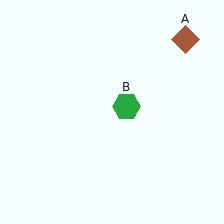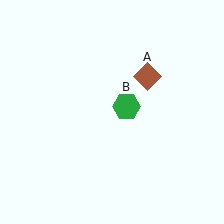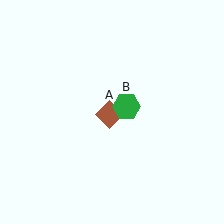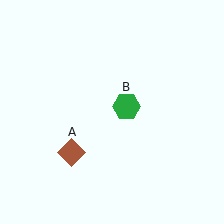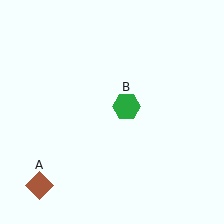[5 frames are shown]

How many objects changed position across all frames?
1 object changed position: brown diamond (object A).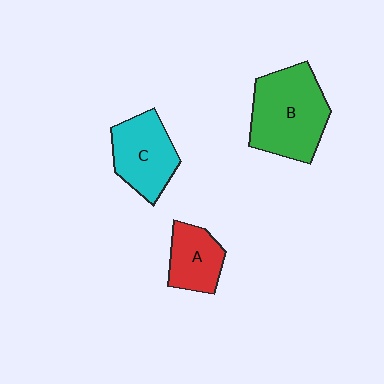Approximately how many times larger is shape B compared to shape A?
Approximately 1.9 times.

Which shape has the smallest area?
Shape A (red).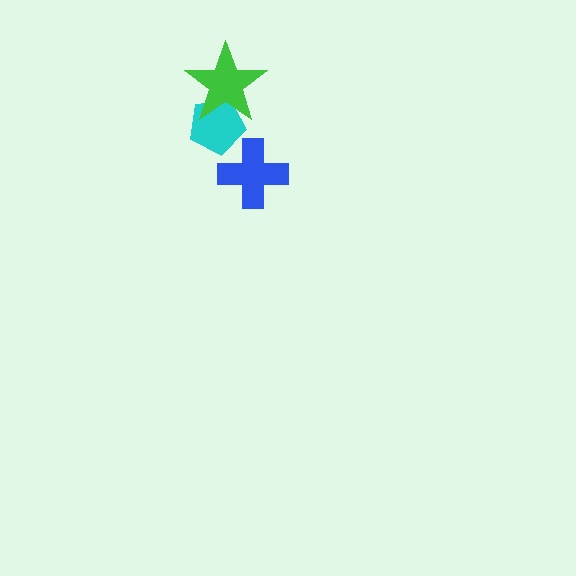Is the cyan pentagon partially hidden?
Yes, it is partially covered by another shape.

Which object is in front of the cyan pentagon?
The green star is in front of the cyan pentagon.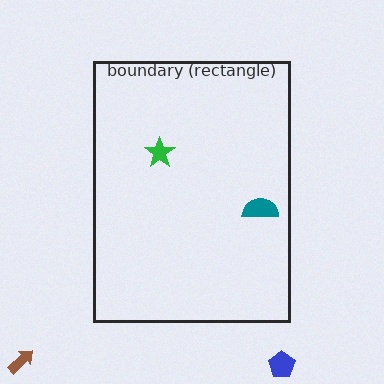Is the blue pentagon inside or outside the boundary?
Outside.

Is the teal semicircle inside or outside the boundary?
Inside.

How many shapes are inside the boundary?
2 inside, 2 outside.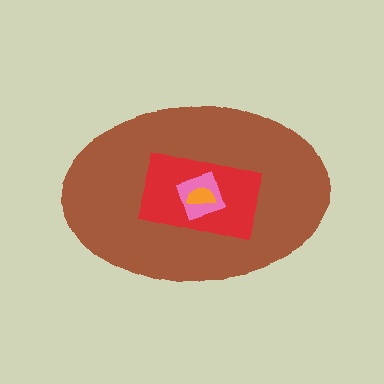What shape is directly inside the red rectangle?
The pink square.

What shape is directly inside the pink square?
The orange semicircle.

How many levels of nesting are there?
4.